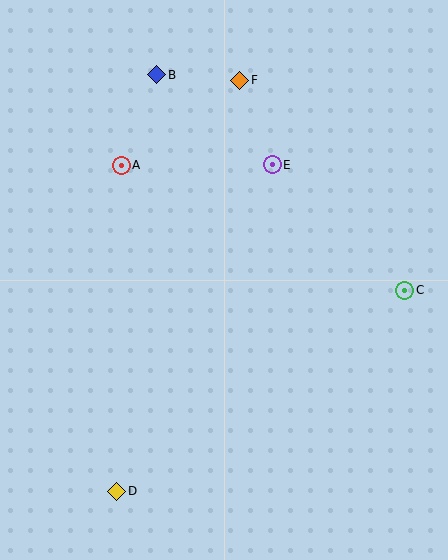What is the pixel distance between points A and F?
The distance between A and F is 146 pixels.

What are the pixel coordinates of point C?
Point C is at (405, 290).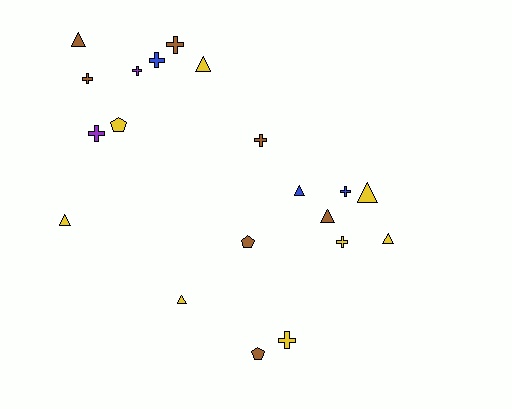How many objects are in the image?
There are 20 objects.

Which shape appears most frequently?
Cross, with 9 objects.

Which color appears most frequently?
Yellow, with 8 objects.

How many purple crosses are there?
There are 2 purple crosses.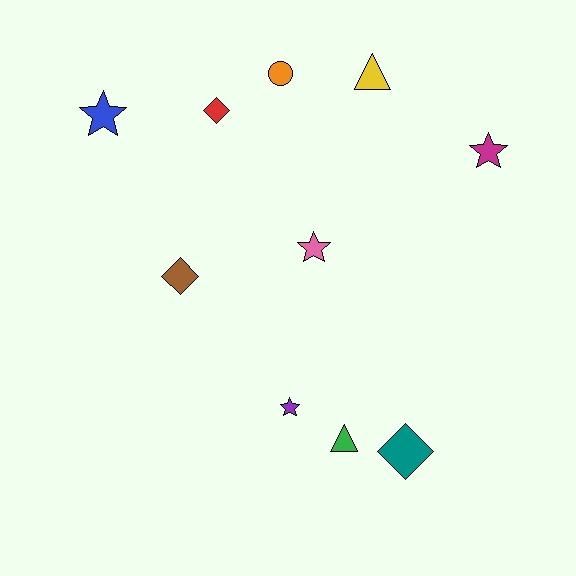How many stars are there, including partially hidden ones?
There are 4 stars.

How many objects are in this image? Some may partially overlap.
There are 10 objects.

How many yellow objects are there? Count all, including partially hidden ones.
There is 1 yellow object.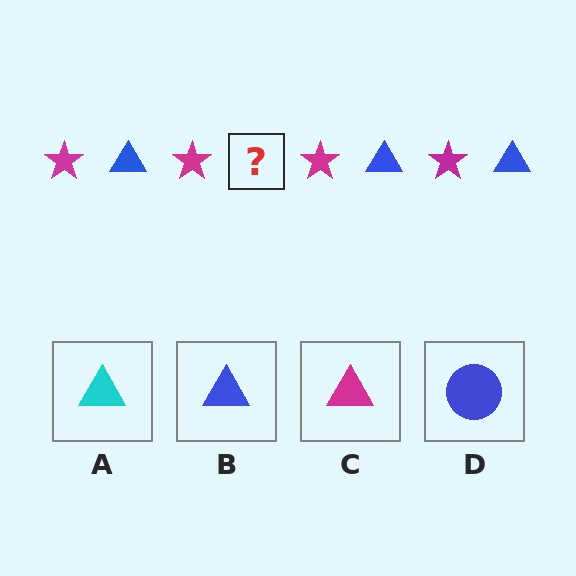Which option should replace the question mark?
Option B.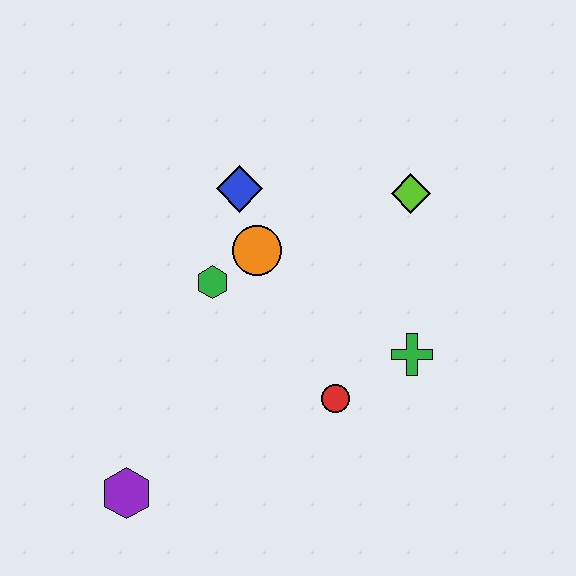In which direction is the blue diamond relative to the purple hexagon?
The blue diamond is above the purple hexagon.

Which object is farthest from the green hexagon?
The purple hexagon is farthest from the green hexagon.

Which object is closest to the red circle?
The green cross is closest to the red circle.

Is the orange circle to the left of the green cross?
Yes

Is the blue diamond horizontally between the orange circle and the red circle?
No